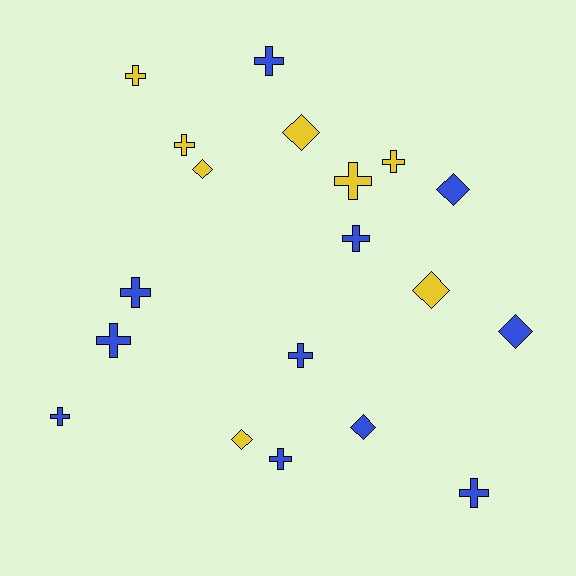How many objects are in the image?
There are 19 objects.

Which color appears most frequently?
Blue, with 11 objects.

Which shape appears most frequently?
Cross, with 12 objects.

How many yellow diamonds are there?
There are 4 yellow diamonds.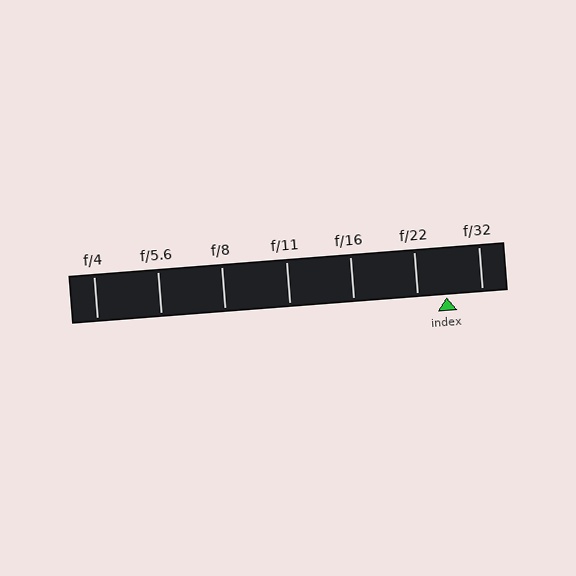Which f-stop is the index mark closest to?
The index mark is closest to f/22.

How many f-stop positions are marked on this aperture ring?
There are 7 f-stop positions marked.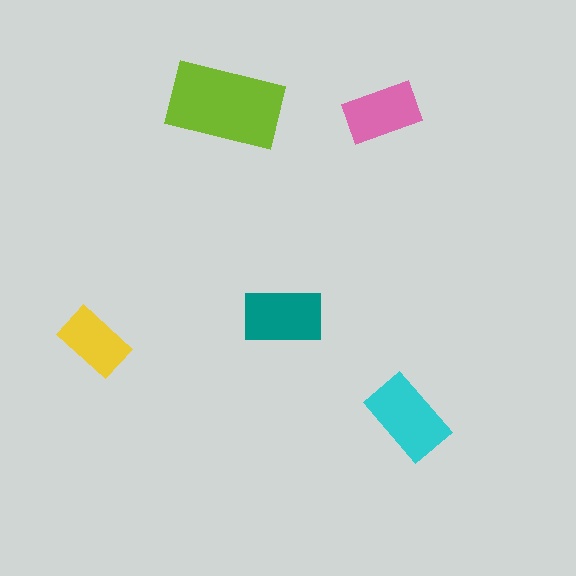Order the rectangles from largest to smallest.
the lime one, the cyan one, the teal one, the pink one, the yellow one.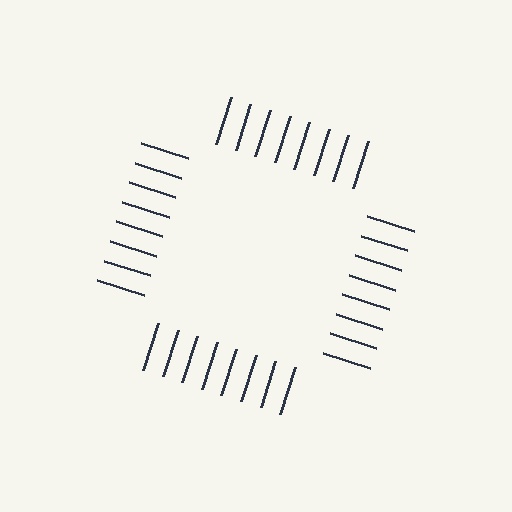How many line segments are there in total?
32 — 8 along each of the 4 edges.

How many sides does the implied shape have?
4 sides — the line-ends trace a square.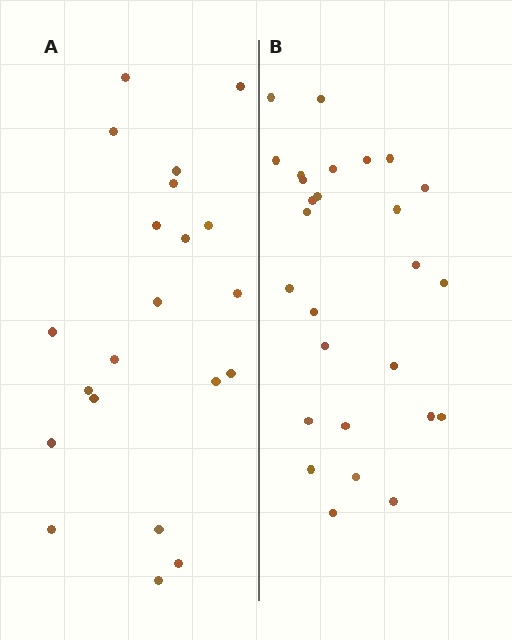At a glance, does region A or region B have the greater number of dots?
Region B (the right region) has more dots.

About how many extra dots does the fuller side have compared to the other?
Region B has about 6 more dots than region A.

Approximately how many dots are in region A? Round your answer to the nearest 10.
About 20 dots. (The exact count is 21, which rounds to 20.)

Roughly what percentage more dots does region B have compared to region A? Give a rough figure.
About 30% more.